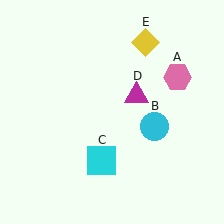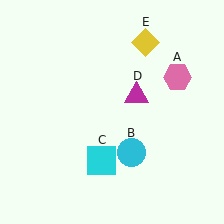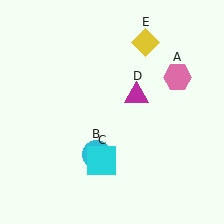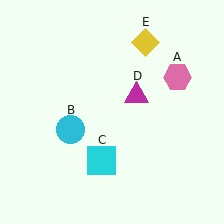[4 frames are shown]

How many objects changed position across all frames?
1 object changed position: cyan circle (object B).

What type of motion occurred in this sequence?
The cyan circle (object B) rotated clockwise around the center of the scene.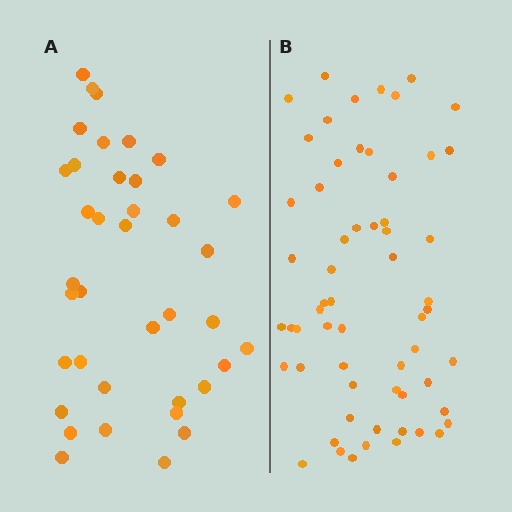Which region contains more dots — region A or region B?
Region B (the right region) has more dots.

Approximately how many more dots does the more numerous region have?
Region B has approximately 20 more dots than region A.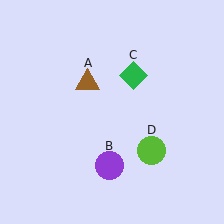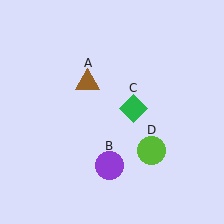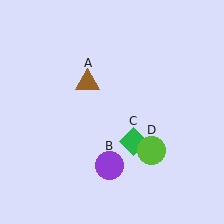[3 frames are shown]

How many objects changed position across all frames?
1 object changed position: green diamond (object C).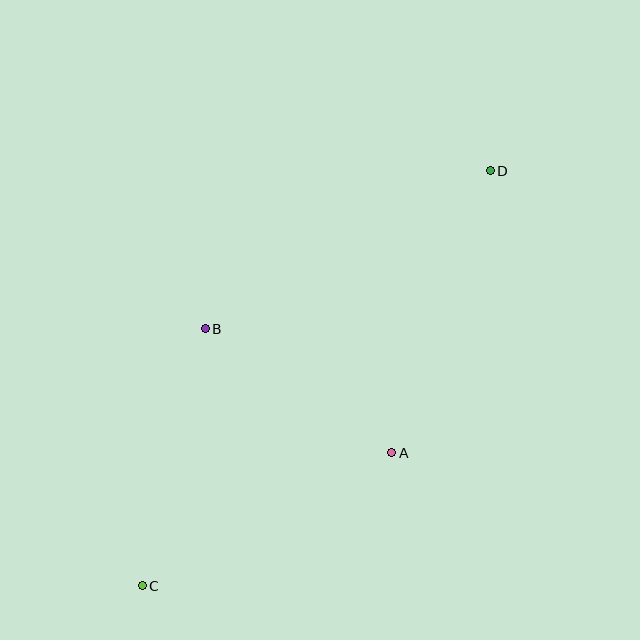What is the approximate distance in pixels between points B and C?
The distance between B and C is approximately 264 pixels.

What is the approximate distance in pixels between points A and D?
The distance between A and D is approximately 299 pixels.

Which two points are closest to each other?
Points A and B are closest to each other.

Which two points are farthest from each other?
Points C and D are farthest from each other.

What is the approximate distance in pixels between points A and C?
The distance between A and C is approximately 283 pixels.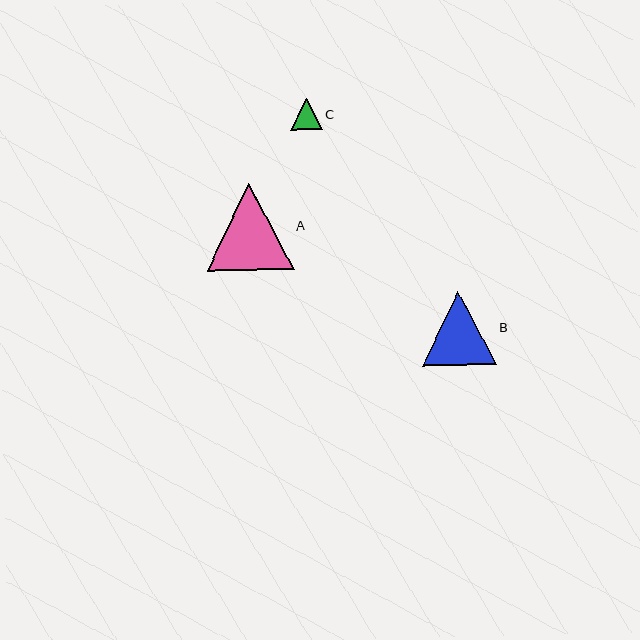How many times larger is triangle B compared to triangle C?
Triangle B is approximately 2.4 times the size of triangle C.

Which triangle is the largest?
Triangle A is the largest with a size of approximately 87 pixels.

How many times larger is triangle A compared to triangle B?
Triangle A is approximately 1.2 times the size of triangle B.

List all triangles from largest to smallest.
From largest to smallest: A, B, C.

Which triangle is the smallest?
Triangle C is the smallest with a size of approximately 31 pixels.